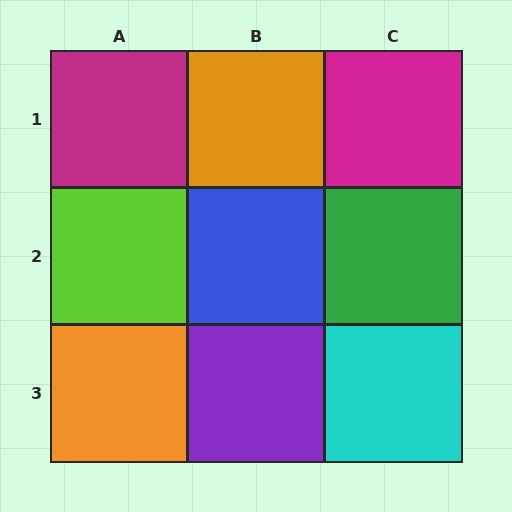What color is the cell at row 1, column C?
Magenta.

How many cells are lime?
1 cell is lime.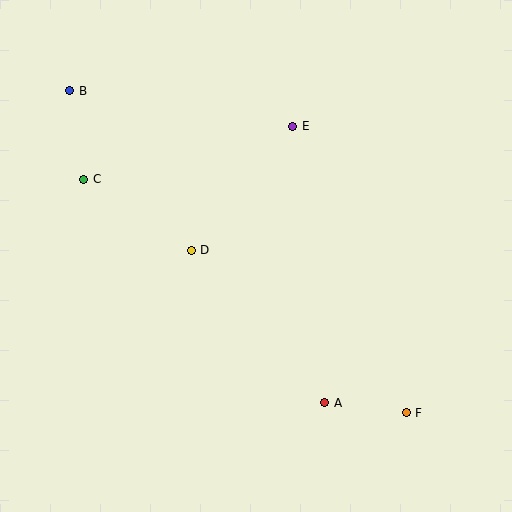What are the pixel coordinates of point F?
Point F is at (406, 413).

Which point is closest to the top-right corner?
Point E is closest to the top-right corner.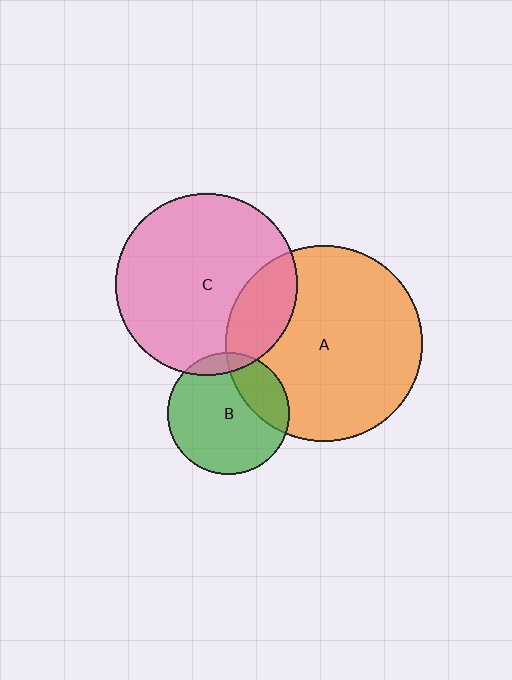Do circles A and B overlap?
Yes.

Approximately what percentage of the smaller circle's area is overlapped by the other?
Approximately 25%.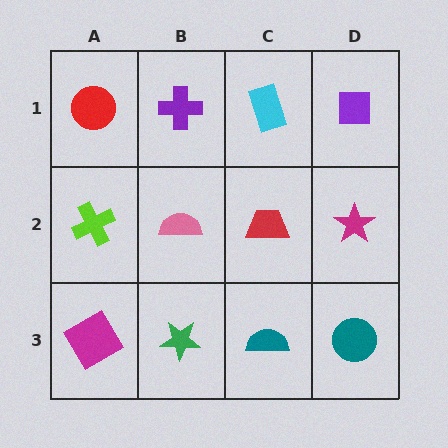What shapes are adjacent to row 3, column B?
A pink semicircle (row 2, column B), a magenta diamond (row 3, column A), a teal semicircle (row 3, column C).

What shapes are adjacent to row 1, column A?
A lime cross (row 2, column A), a purple cross (row 1, column B).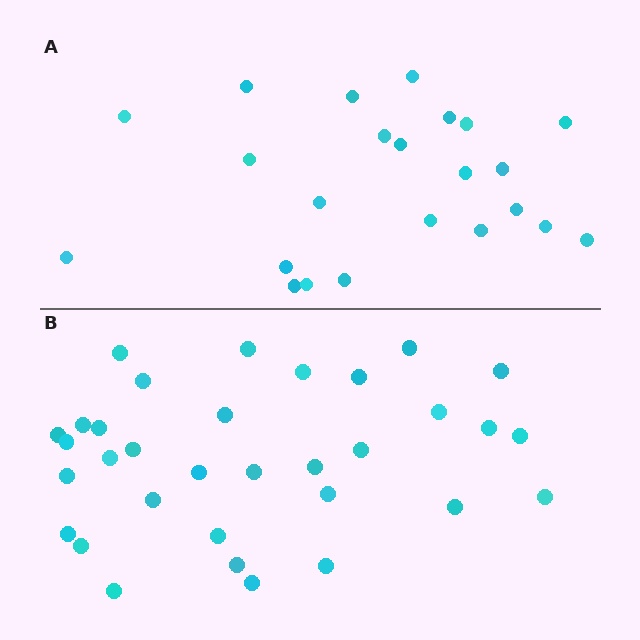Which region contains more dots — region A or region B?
Region B (the bottom region) has more dots.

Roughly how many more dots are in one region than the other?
Region B has roughly 10 or so more dots than region A.